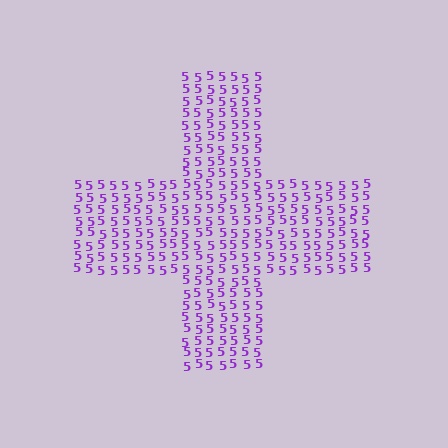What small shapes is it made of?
It is made of small digit 5's.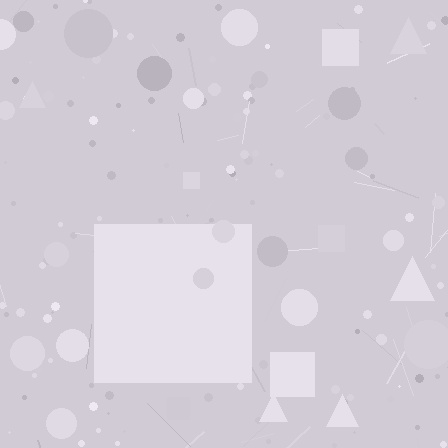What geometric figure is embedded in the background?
A square is embedded in the background.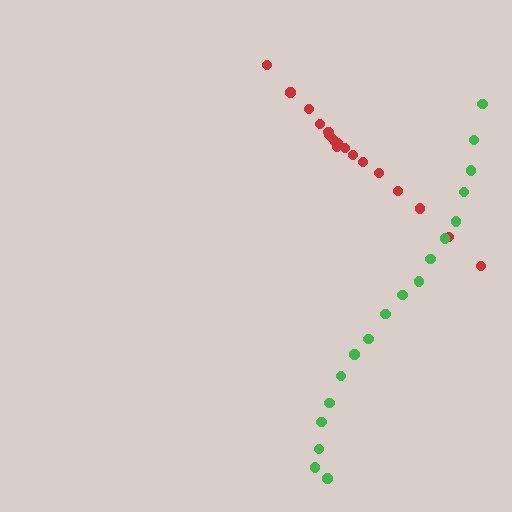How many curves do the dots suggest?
There are 2 distinct paths.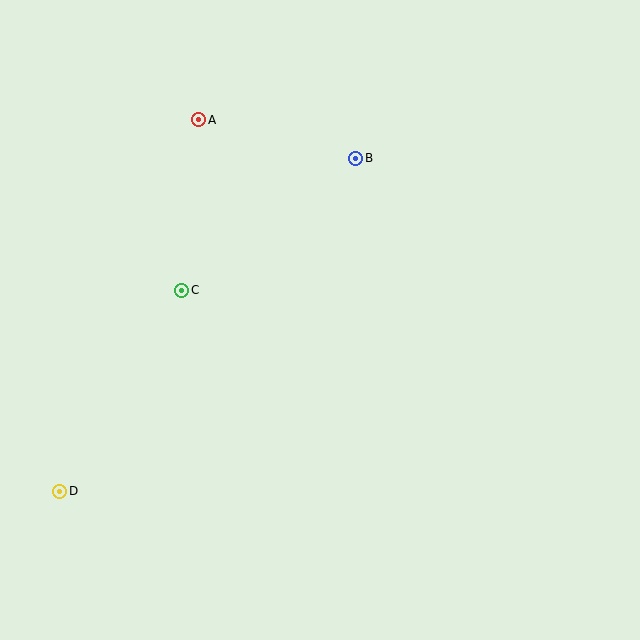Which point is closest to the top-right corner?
Point B is closest to the top-right corner.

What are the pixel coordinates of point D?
Point D is at (60, 491).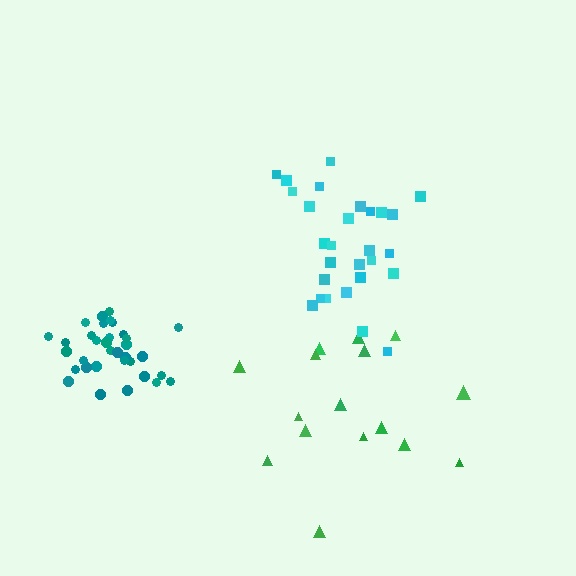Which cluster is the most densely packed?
Teal.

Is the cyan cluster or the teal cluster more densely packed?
Teal.